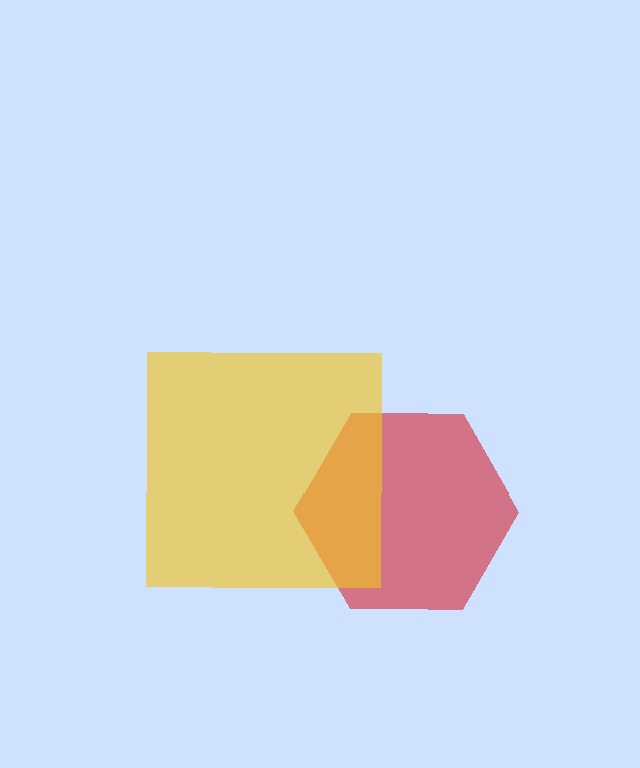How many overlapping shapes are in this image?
There are 2 overlapping shapes in the image.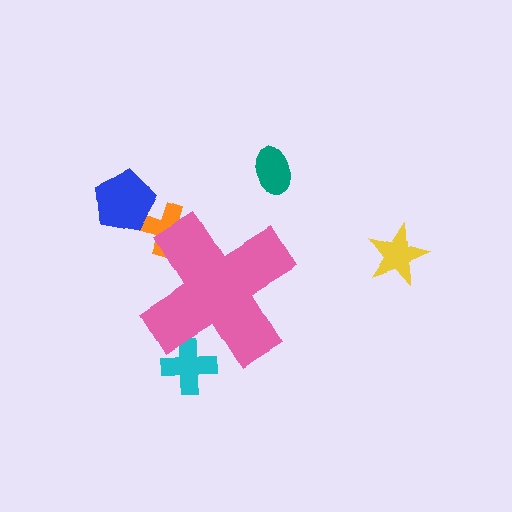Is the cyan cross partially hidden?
Yes, the cyan cross is partially hidden behind the pink cross.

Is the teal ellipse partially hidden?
No, the teal ellipse is fully visible.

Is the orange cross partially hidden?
Yes, the orange cross is partially hidden behind the pink cross.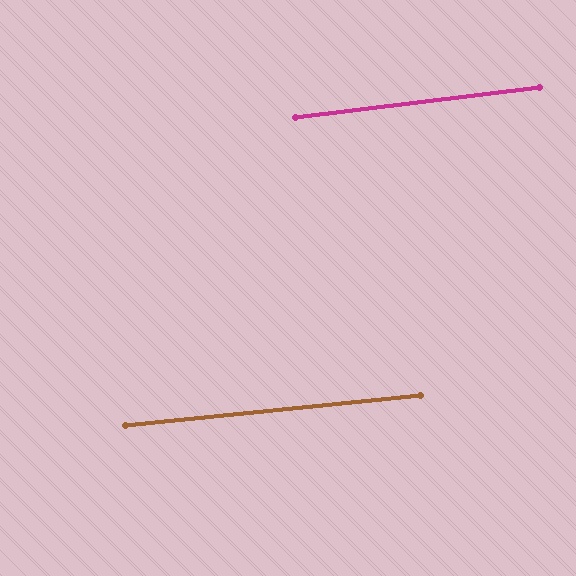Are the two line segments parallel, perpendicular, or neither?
Parallel — their directions differ by only 1.1°.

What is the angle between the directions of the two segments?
Approximately 1 degree.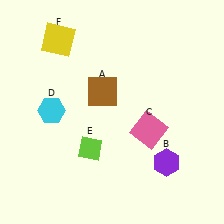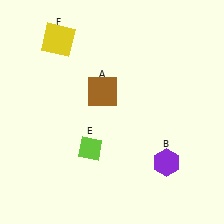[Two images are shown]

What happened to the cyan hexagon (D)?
The cyan hexagon (D) was removed in Image 2. It was in the top-left area of Image 1.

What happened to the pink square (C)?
The pink square (C) was removed in Image 2. It was in the bottom-right area of Image 1.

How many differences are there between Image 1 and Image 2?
There are 2 differences between the two images.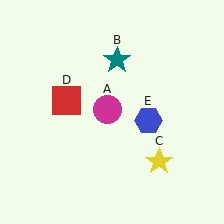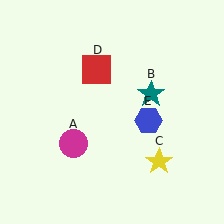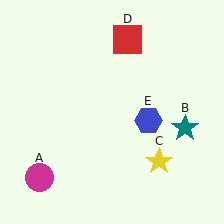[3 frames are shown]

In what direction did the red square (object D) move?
The red square (object D) moved up and to the right.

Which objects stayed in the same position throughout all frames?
Yellow star (object C) and blue hexagon (object E) remained stationary.